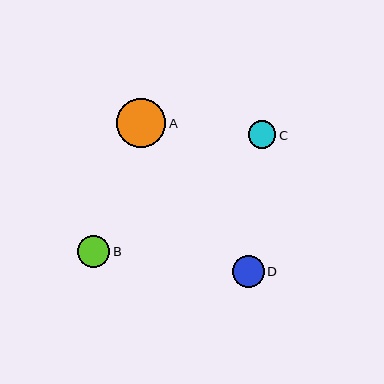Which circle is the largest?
Circle A is the largest with a size of approximately 49 pixels.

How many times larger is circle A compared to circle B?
Circle A is approximately 1.5 times the size of circle B.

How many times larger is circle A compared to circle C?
Circle A is approximately 1.8 times the size of circle C.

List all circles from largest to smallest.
From largest to smallest: A, D, B, C.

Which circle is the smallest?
Circle C is the smallest with a size of approximately 27 pixels.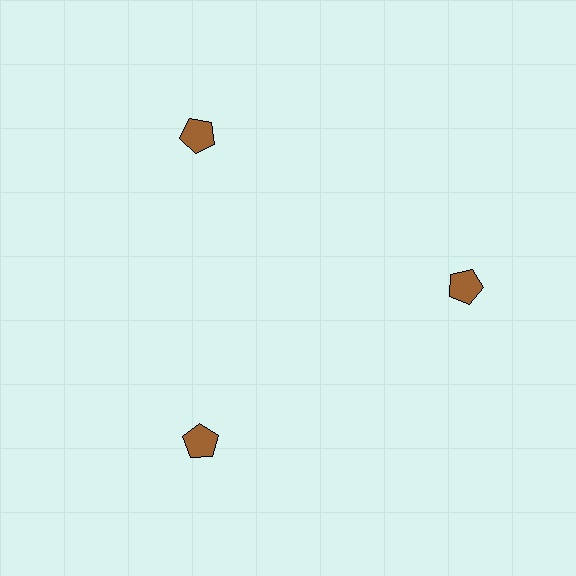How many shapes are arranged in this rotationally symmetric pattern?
There are 3 shapes, arranged in 3 groups of 1.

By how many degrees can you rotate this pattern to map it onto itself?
The pattern maps onto itself every 120 degrees of rotation.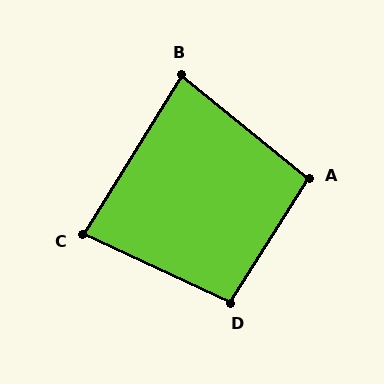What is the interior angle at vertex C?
Approximately 83 degrees (acute).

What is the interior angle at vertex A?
Approximately 97 degrees (obtuse).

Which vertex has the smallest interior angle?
B, at approximately 83 degrees.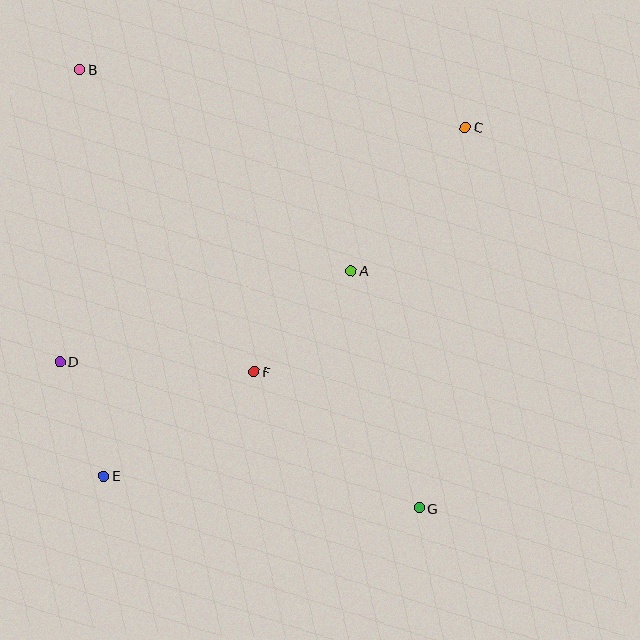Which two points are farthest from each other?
Points B and G are farthest from each other.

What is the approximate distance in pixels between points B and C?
The distance between B and C is approximately 390 pixels.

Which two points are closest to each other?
Points D and E are closest to each other.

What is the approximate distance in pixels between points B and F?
The distance between B and F is approximately 349 pixels.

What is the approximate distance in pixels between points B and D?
The distance between B and D is approximately 293 pixels.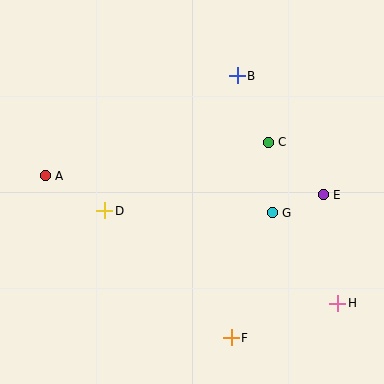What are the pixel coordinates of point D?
Point D is at (105, 211).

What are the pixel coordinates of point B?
Point B is at (237, 76).